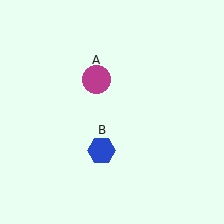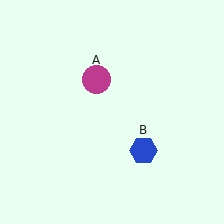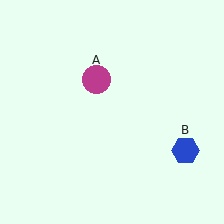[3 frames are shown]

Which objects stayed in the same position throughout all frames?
Magenta circle (object A) remained stationary.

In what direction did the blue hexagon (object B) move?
The blue hexagon (object B) moved right.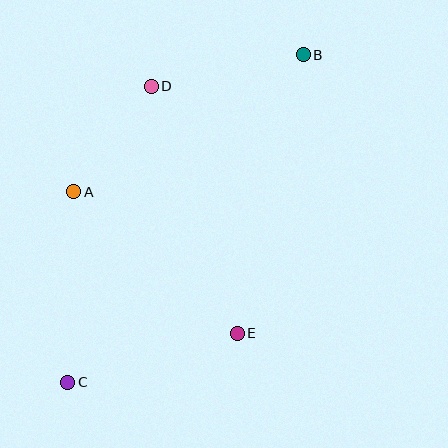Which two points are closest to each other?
Points A and D are closest to each other.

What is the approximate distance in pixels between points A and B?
The distance between A and B is approximately 267 pixels.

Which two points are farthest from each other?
Points B and C are farthest from each other.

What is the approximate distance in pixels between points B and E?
The distance between B and E is approximately 286 pixels.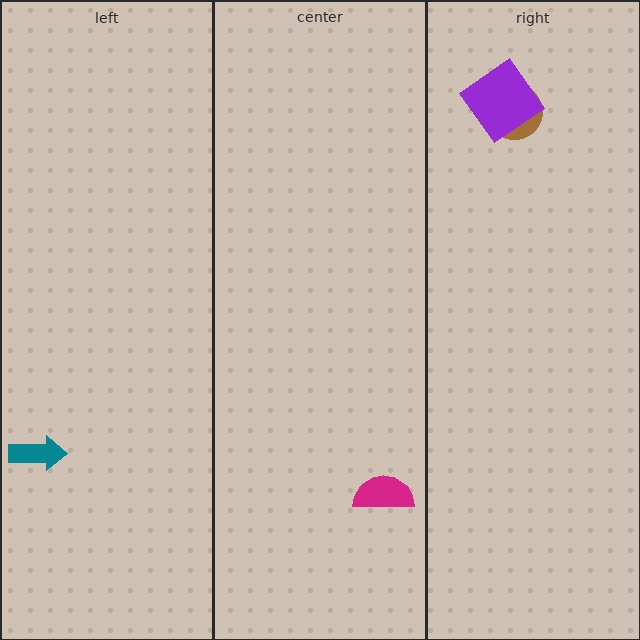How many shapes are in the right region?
2.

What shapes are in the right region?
The brown circle, the purple diamond.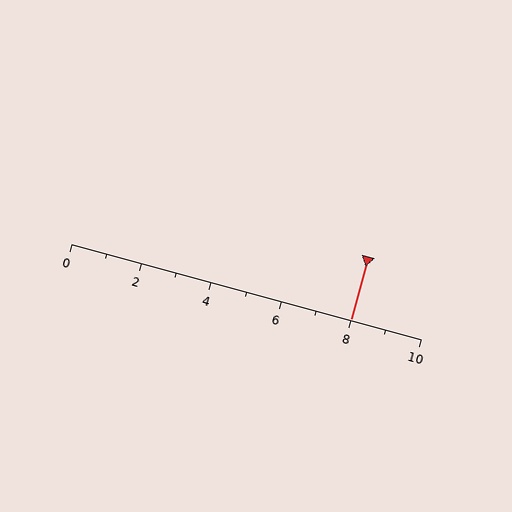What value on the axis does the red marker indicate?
The marker indicates approximately 8.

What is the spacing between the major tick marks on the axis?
The major ticks are spaced 2 apart.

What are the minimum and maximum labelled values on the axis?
The axis runs from 0 to 10.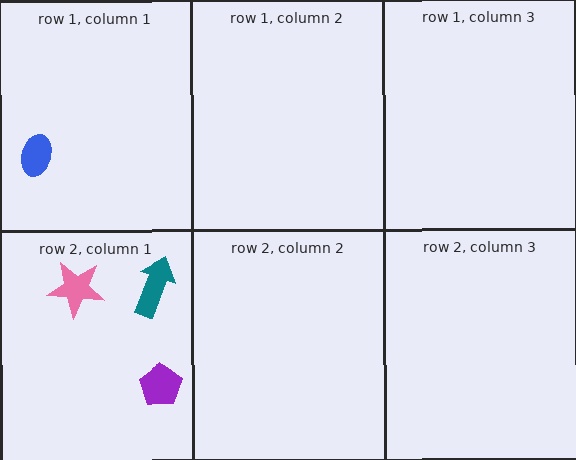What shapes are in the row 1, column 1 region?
The blue ellipse.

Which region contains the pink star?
The row 2, column 1 region.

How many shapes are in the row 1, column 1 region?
1.